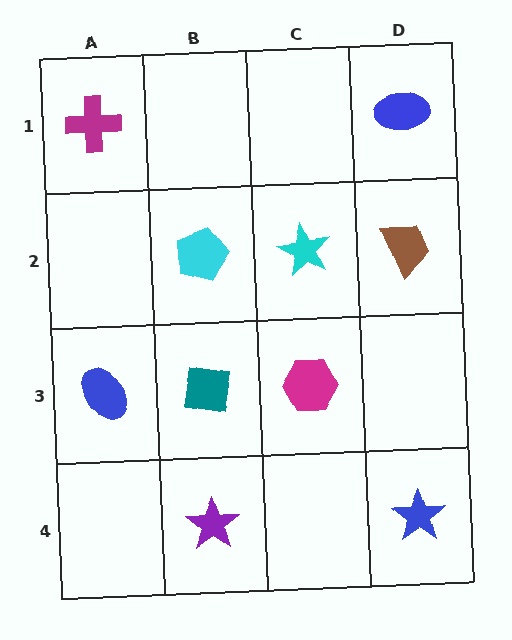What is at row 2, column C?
A cyan star.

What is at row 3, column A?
A blue ellipse.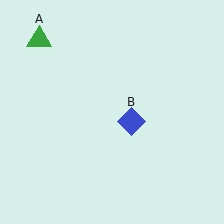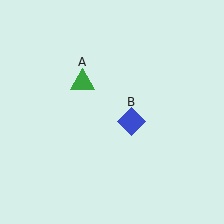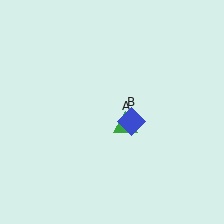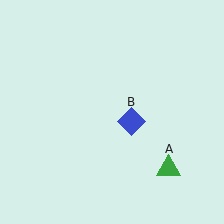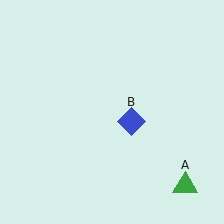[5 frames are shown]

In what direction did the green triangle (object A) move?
The green triangle (object A) moved down and to the right.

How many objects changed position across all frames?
1 object changed position: green triangle (object A).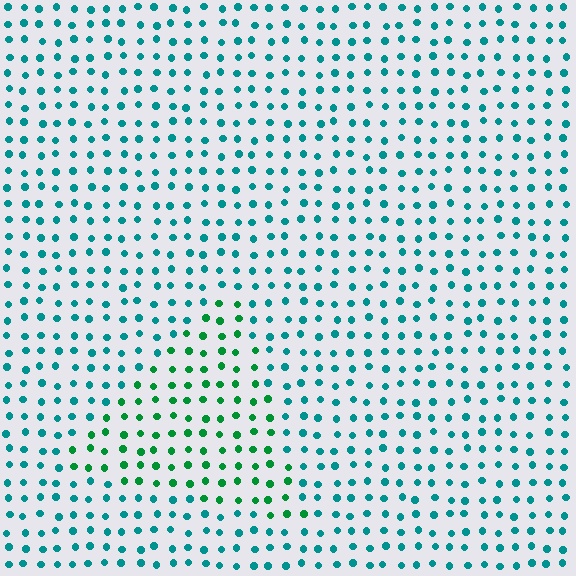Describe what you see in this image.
The image is filled with small teal elements in a uniform arrangement. A triangle-shaped region is visible where the elements are tinted to a slightly different hue, forming a subtle color boundary.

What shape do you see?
I see a triangle.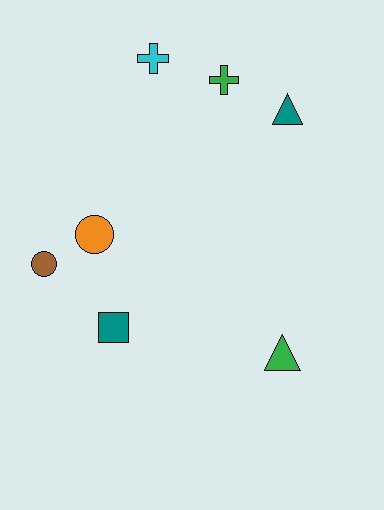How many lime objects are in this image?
There are no lime objects.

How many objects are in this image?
There are 7 objects.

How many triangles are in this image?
There are 2 triangles.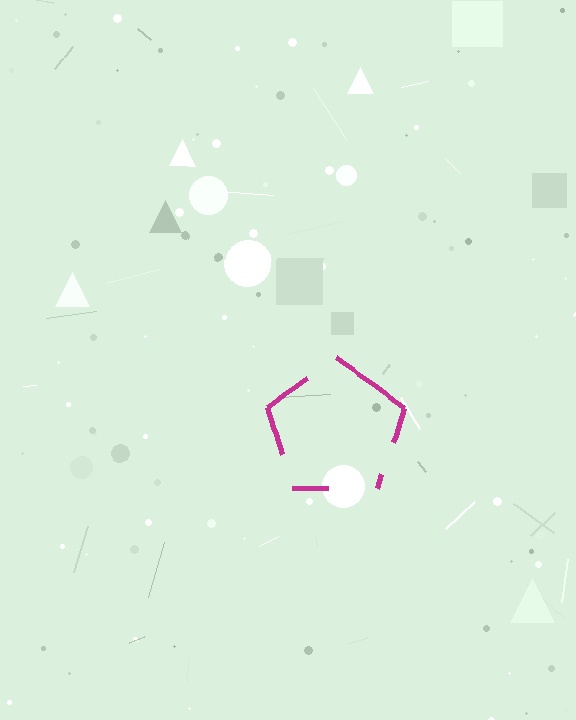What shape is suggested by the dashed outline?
The dashed outline suggests a pentagon.